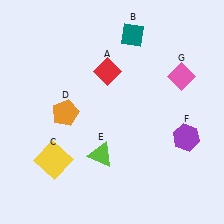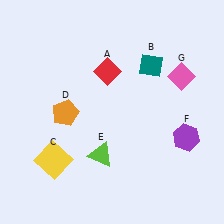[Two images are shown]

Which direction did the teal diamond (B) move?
The teal diamond (B) moved down.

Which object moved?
The teal diamond (B) moved down.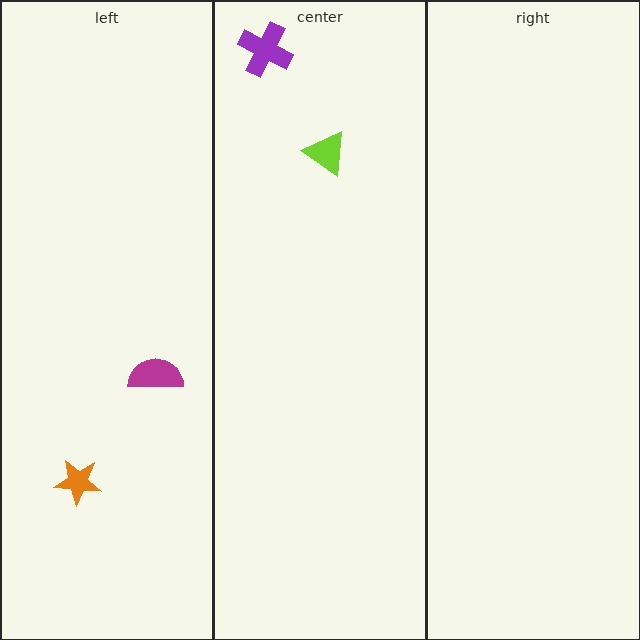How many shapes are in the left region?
2.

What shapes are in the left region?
The orange star, the magenta semicircle.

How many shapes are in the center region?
2.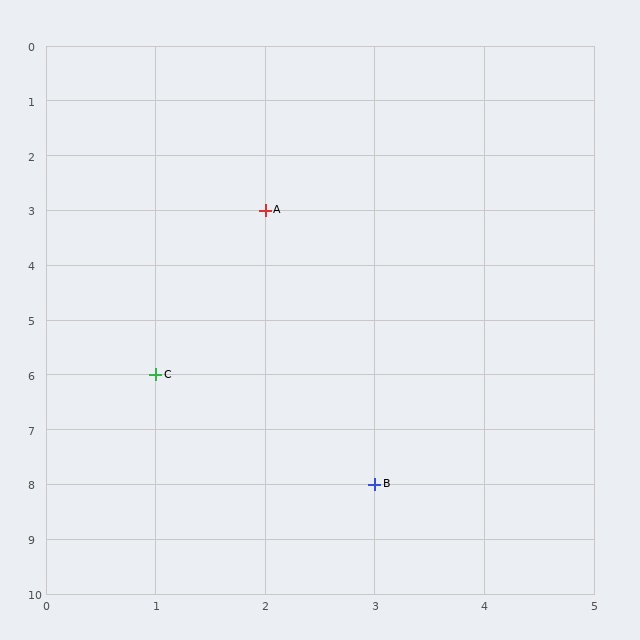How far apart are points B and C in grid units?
Points B and C are 2 columns and 2 rows apart (about 2.8 grid units diagonally).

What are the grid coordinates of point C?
Point C is at grid coordinates (1, 6).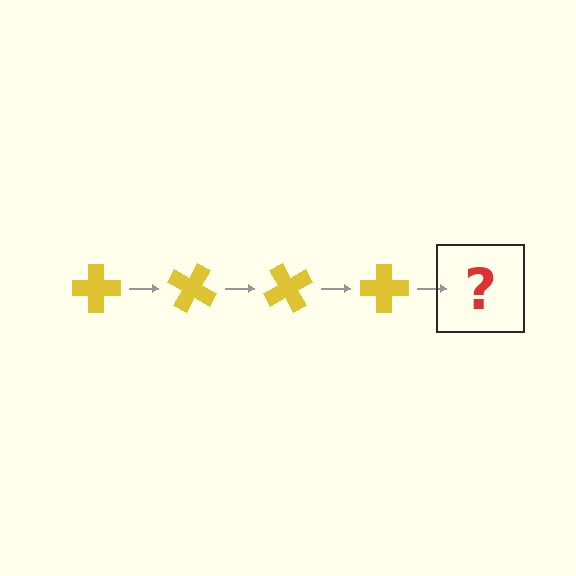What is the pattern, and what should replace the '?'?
The pattern is that the cross rotates 30 degrees each step. The '?' should be a yellow cross rotated 120 degrees.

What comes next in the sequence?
The next element should be a yellow cross rotated 120 degrees.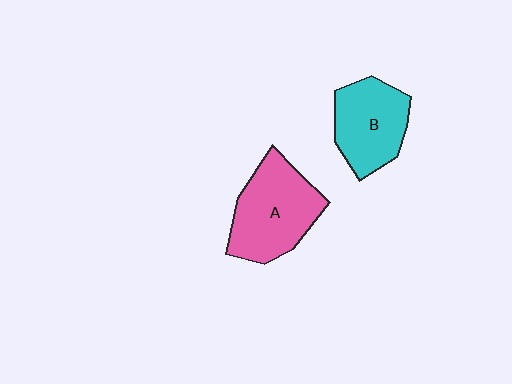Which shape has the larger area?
Shape A (pink).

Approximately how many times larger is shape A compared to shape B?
Approximately 1.2 times.